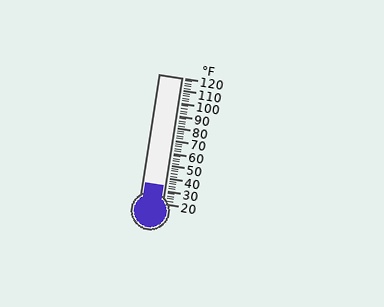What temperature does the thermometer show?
The thermometer shows approximately 34°F.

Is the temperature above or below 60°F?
The temperature is below 60°F.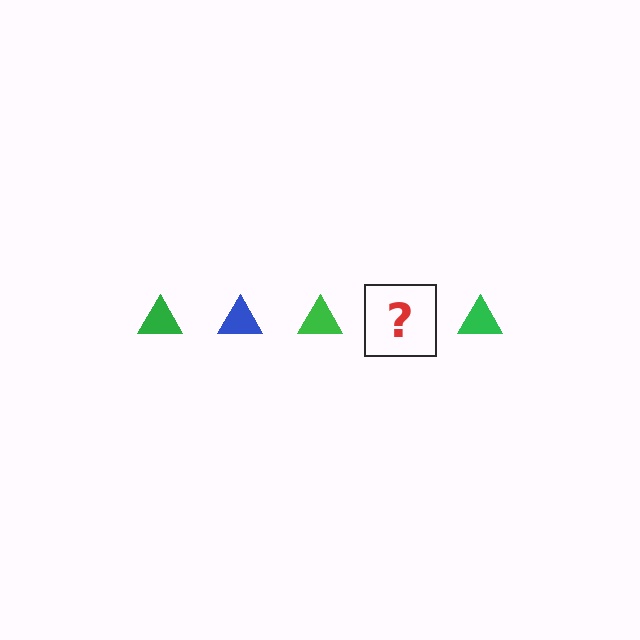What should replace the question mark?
The question mark should be replaced with a blue triangle.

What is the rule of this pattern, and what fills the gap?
The rule is that the pattern cycles through green, blue triangles. The gap should be filled with a blue triangle.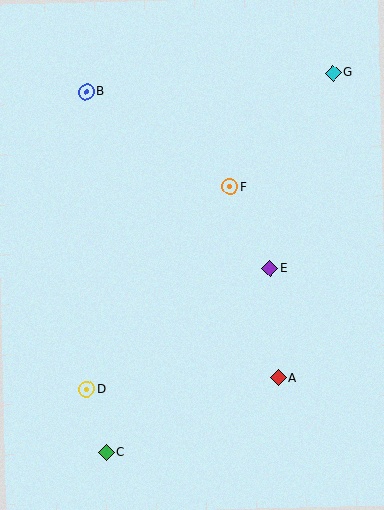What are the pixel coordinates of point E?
Point E is at (270, 268).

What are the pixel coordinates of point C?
Point C is at (106, 452).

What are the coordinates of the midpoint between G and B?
The midpoint between G and B is at (210, 82).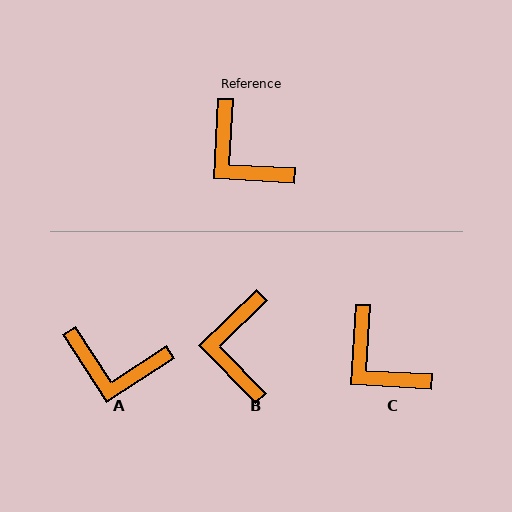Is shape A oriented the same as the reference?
No, it is off by about 36 degrees.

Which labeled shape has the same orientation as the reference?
C.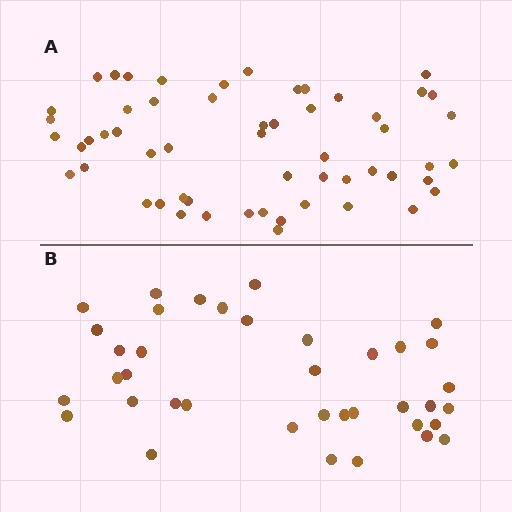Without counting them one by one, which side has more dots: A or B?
Region A (the top region) has more dots.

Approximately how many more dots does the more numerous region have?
Region A has approximately 20 more dots than region B.